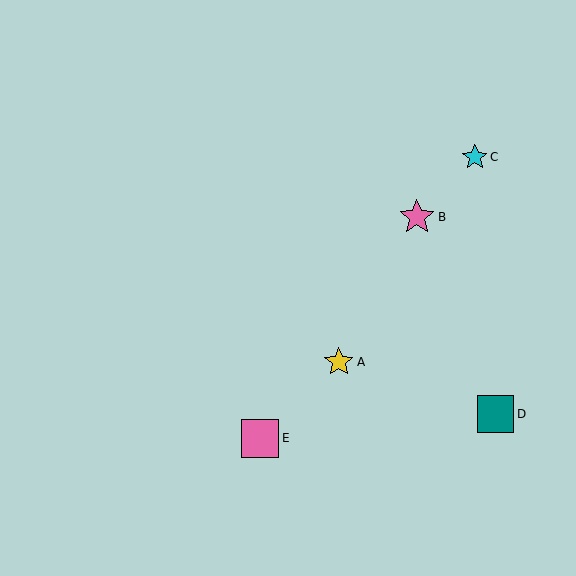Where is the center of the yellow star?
The center of the yellow star is at (339, 362).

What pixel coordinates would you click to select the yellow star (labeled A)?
Click at (339, 362) to select the yellow star A.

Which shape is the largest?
The pink square (labeled E) is the largest.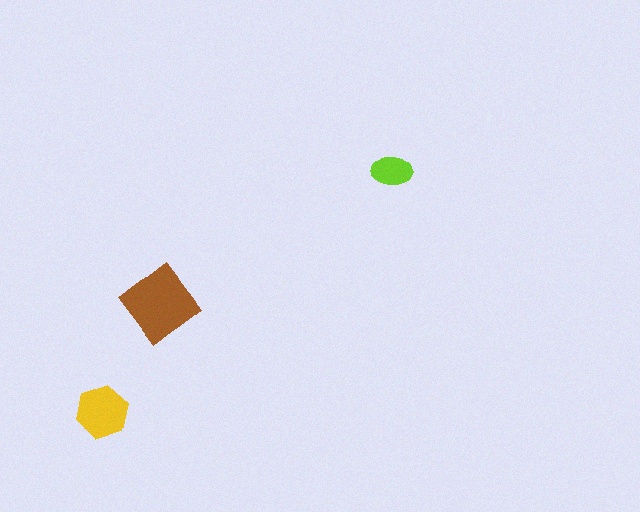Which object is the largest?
The brown diamond.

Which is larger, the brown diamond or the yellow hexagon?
The brown diamond.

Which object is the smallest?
The lime ellipse.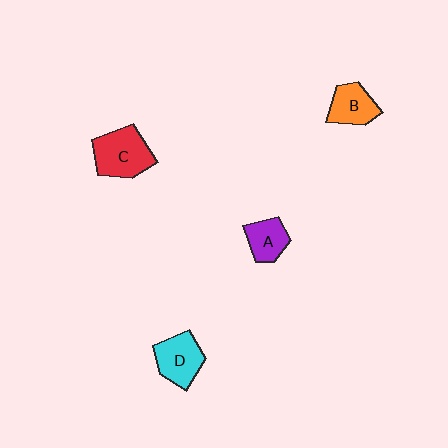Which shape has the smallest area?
Shape A (purple).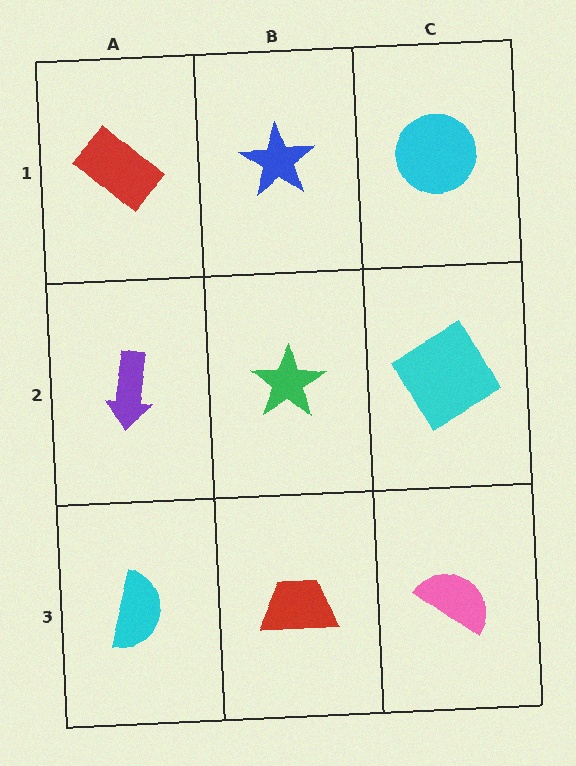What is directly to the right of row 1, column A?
A blue star.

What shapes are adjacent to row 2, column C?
A cyan circle (row 1, column C), a pink semicircle (row 3, column C), a green star (row 2, column B).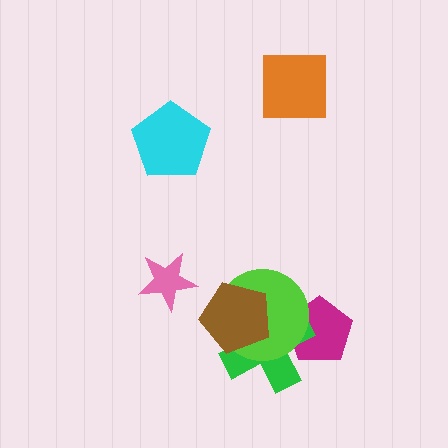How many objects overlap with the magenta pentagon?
2 objects overlap with the magenta pentagon.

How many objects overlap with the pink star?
0 objects overlap with the pink star.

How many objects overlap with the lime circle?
3 objects overlap with the lime circle.